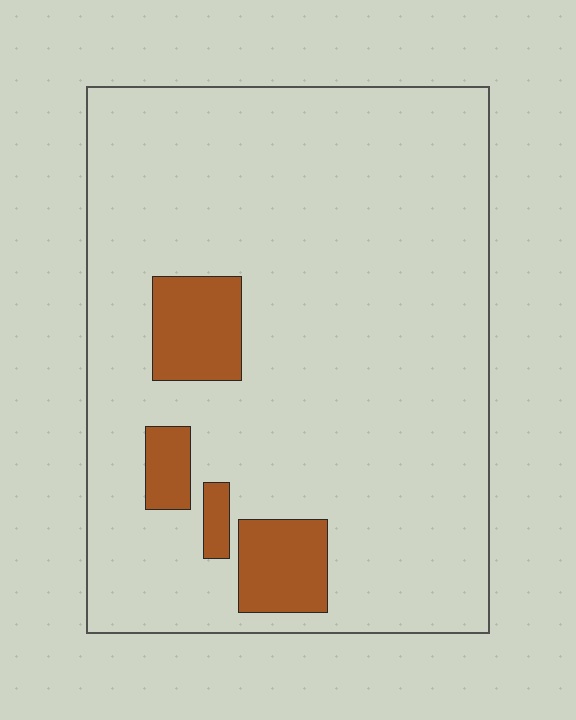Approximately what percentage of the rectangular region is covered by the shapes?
Approximately 10%.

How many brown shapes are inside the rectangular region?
4.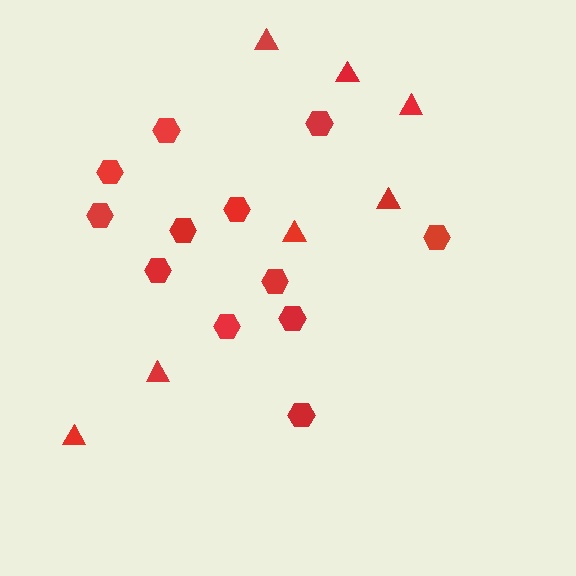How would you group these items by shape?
There are 2 groups: one group of triangles (7) and one group of hexagons (12).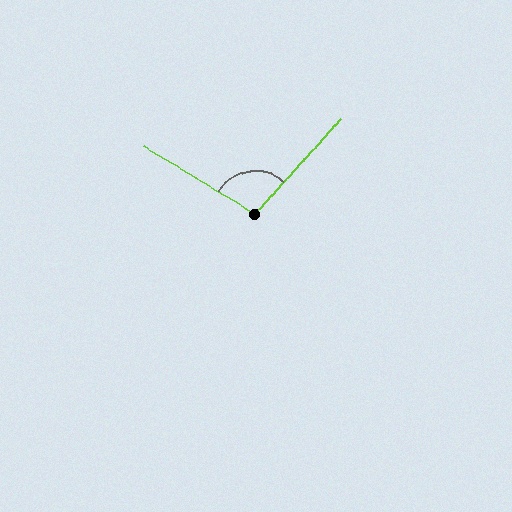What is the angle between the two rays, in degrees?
Approximately 101 degrees.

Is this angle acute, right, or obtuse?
It is obtuse.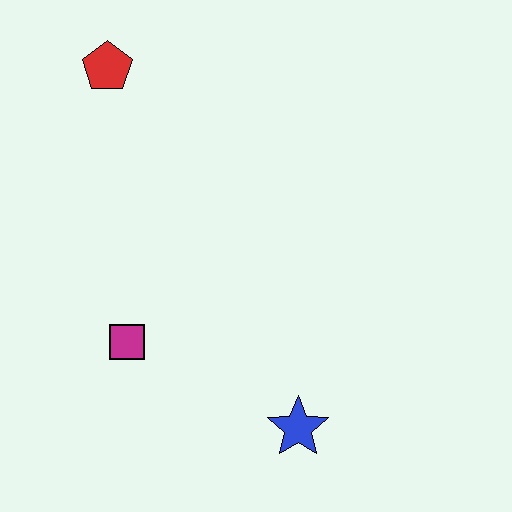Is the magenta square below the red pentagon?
Yes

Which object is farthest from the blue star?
The red pentagon is farthest from the blue star.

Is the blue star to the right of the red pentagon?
Yes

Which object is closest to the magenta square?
The blue star is closest to the magenta square.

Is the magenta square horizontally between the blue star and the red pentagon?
Yes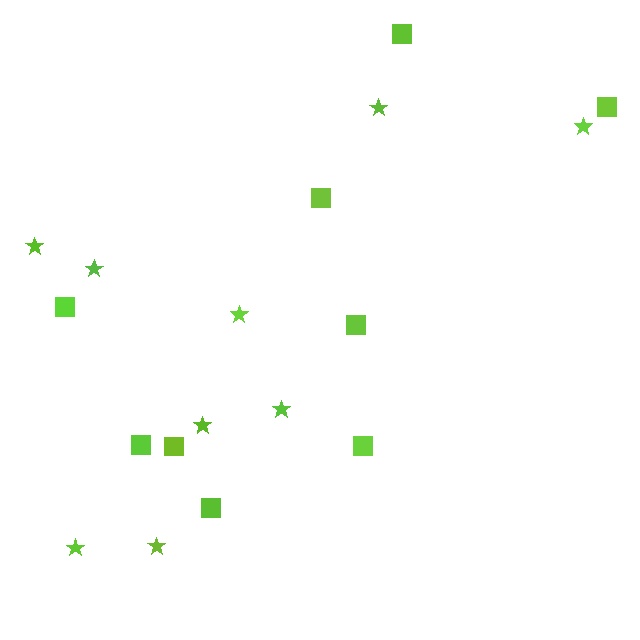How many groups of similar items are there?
There are 2 groups: one group of stars (9) and one group of squares (9).